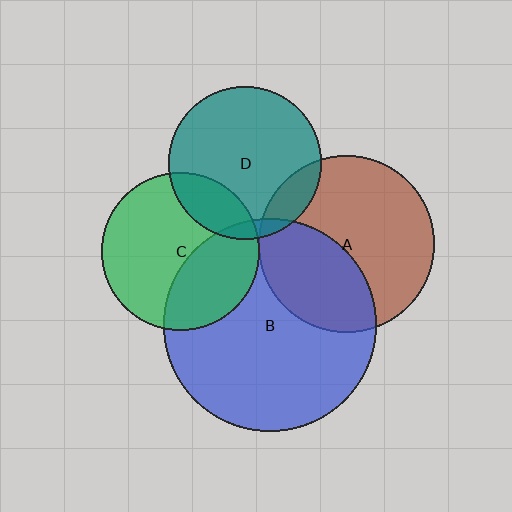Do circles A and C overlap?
Yes.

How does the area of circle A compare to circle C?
Approximately 1.2 times.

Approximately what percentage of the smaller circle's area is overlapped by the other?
Approximately 5%.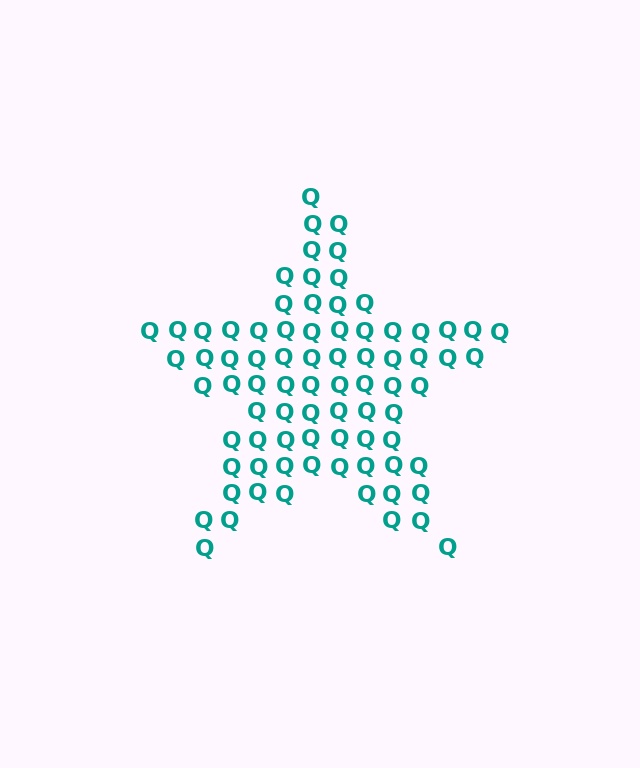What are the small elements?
The small elements are letter Q's.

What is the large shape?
The large shape is a star.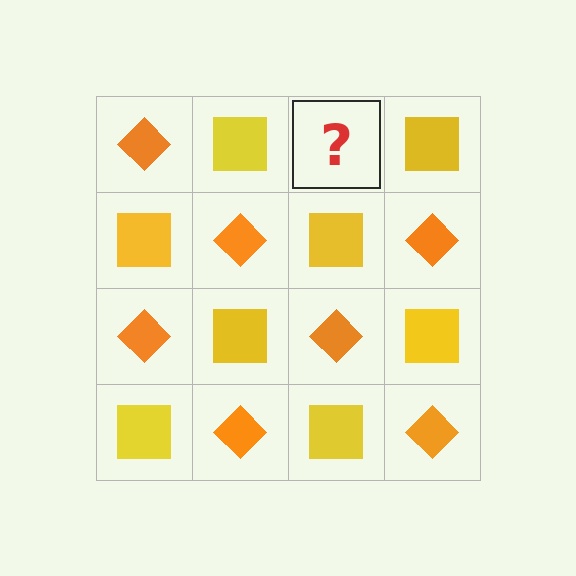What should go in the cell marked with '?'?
The missing cell should contain an orange diamond.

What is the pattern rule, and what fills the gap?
The rule is that it alternates orange diamond and yellow square in a checkerboard pattern. The gap should be filled with an orange diamond.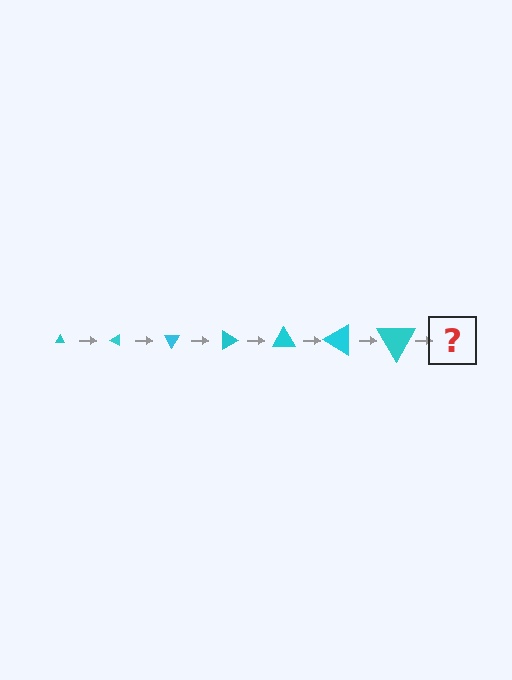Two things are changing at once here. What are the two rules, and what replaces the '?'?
The two rules are that the triangle grows larger each step and it rotates 30 degrees each step. The '?' should be a triangle, larger than the previous one and rotated 210 degrees from the start.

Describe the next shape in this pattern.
It should be a triangle, larger than the previous one and rotated 210 degrees from the start.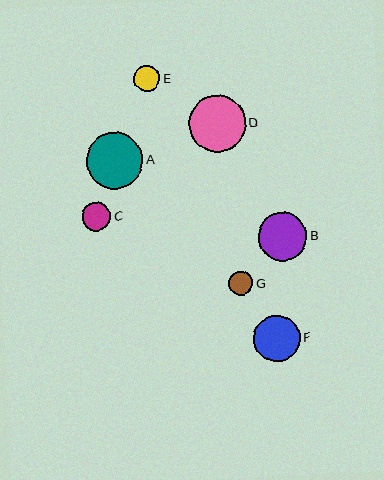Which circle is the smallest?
Circle G is the smallest with a size of approximately 24 pixels.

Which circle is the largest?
Circle A is the largest with a size of approximately 57 pixels.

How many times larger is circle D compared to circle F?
Circle D is approximately 1.2 times the size of circle F.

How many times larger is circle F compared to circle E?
Circle F is approximately 1.8 times the size of circle E.